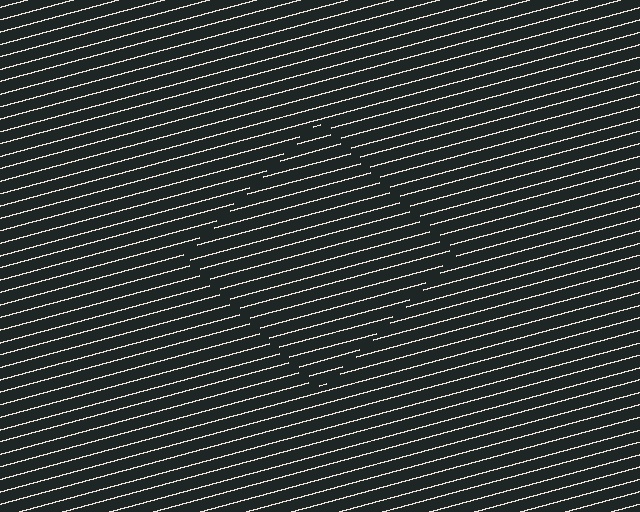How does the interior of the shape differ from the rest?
The interior of the shape contains the same grating, shifted by half a period — the contour is defined by the phase discontinuity where line-ends from the inner and outer gratings abut.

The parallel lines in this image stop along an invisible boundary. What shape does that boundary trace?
An illusory square. The interior of the shape contains the same grating, shifted by half a period — the contour is defined by the phase discontinuity where line-ends from the inner and outer gratings abut.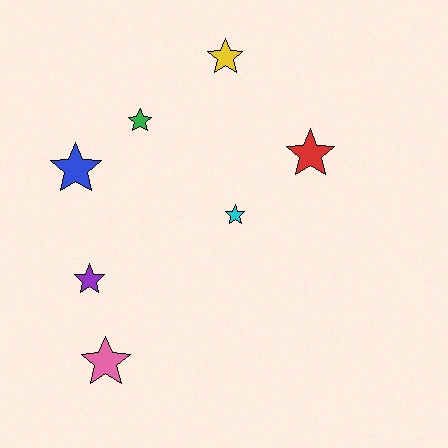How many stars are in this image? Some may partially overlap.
There are 7 stars.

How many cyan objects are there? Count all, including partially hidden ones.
There is 1 cyan object.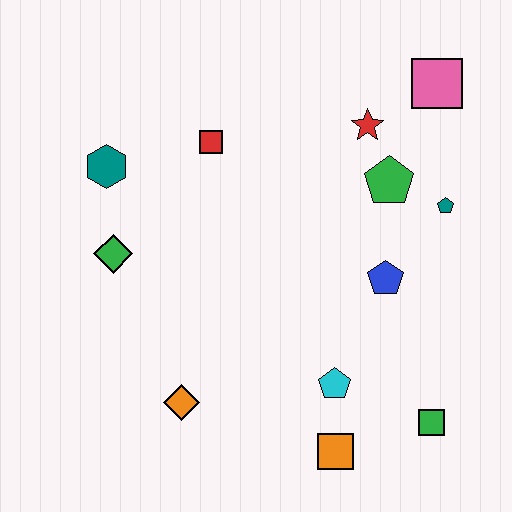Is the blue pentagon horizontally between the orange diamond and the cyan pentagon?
No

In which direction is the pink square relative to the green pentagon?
The pink square is above the green pentagon.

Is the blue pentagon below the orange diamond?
No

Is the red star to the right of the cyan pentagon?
Yes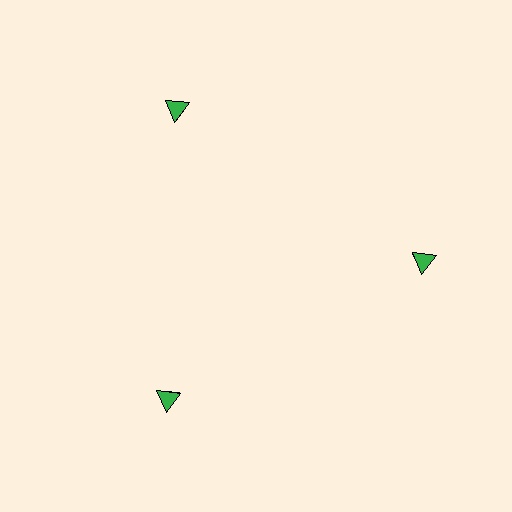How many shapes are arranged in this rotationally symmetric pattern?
There are 6 shapes, arranged in 3 groups of 2.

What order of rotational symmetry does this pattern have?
This pattern has 3-fold rotational symmetry.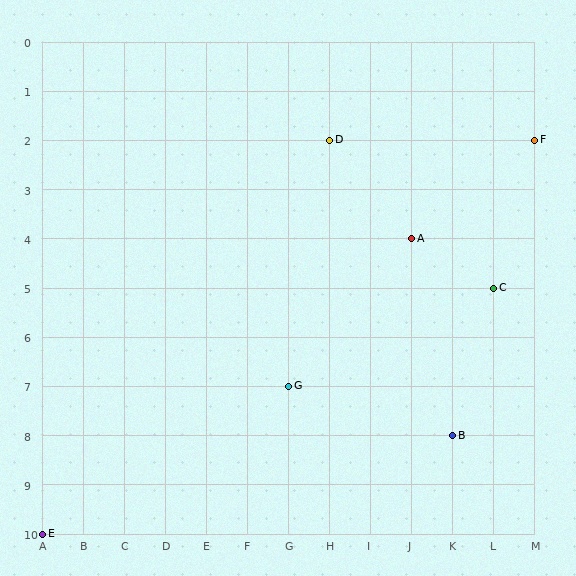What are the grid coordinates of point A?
Point A is at grid coordinates (J, 4).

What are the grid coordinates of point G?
Point G is at grid coordinates (G, 7).